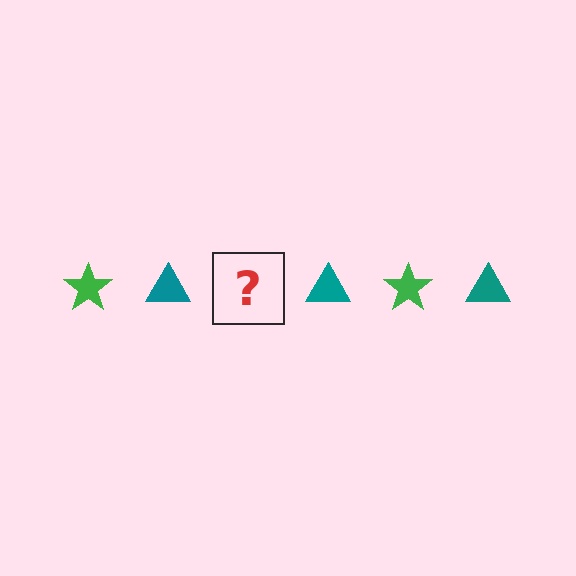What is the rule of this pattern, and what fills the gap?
The rule is that the pattern alternates between green star and teal triangle. The gap should be filled with a green star.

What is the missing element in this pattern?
The missing element is a green star.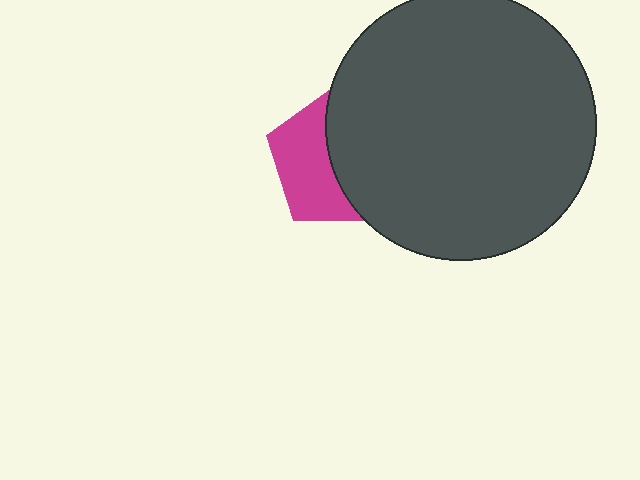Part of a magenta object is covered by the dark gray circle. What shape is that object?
It is a pentagon.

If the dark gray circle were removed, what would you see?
You would see the complete magenta pentagon.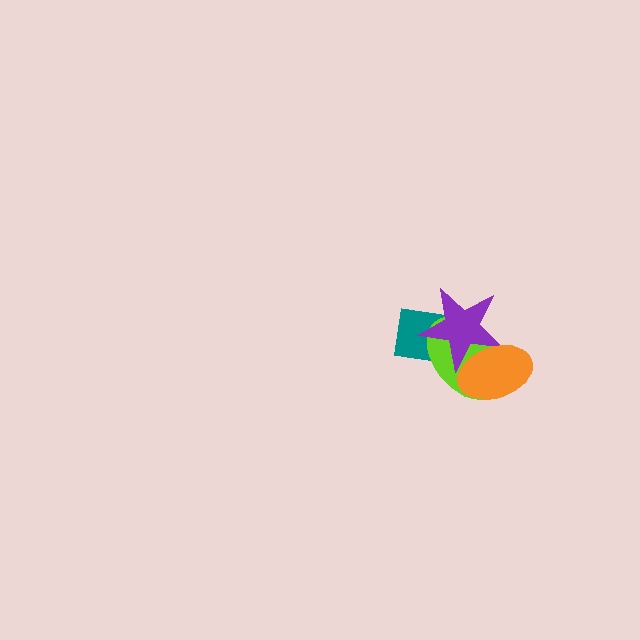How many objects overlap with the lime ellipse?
3 objects overlap with the lime ellipse.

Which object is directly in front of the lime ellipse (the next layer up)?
The purple star is directly in front of the lime ellipse.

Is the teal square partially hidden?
Yes, it is partially covered by another shape.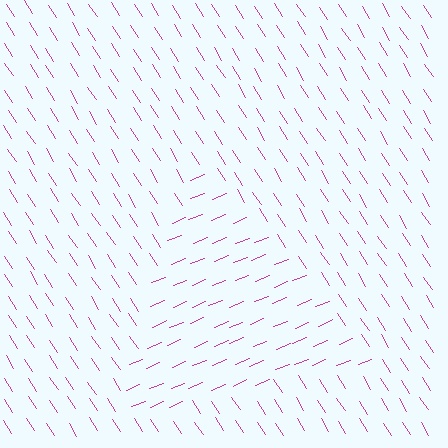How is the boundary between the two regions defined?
The boundary is defined purely by a change in line orientation (approximately 80 degrees difference). All lines are the same color and thickness.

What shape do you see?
I see a triangle.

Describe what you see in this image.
The image is filled with small magenta line segments. A triangle region in the image has lines oriented differently from the surrounding lines, creating a visible texture boundary.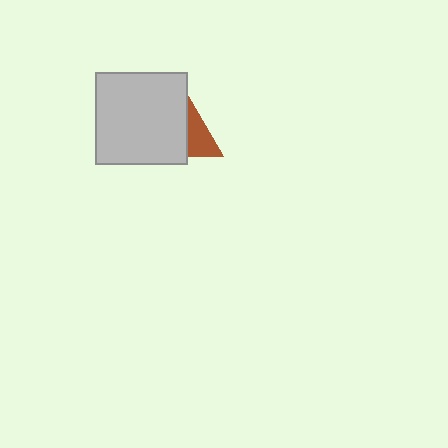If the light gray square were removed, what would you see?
You would see the complete brown triangle.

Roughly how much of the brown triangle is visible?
A small part of it is visible (roughly 31%).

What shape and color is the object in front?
The object in front is a light gray square.